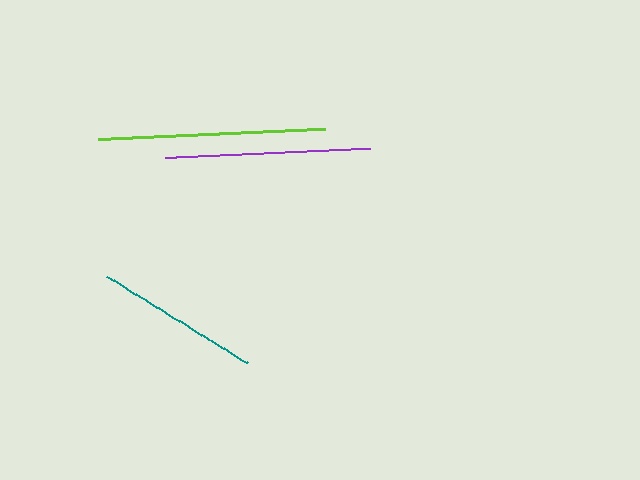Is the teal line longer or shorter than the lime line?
The lime line is longer than the teal line.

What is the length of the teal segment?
The teal segment is approximately 165 pixels long.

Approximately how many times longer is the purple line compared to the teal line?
The purple line is approximately 1.2 times the length of the teal line.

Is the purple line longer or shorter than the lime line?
The lime line is longer than the purple line.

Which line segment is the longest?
The lime line is the longest at approximately 227 pixels.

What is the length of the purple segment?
The purple segment is approximately 205 pixels long.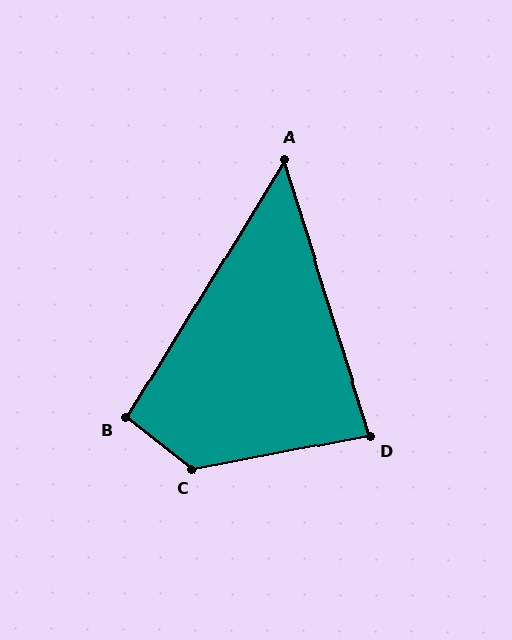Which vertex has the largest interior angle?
C, at approximately 131 degrees.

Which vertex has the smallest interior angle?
A, at approximately 49 degrees.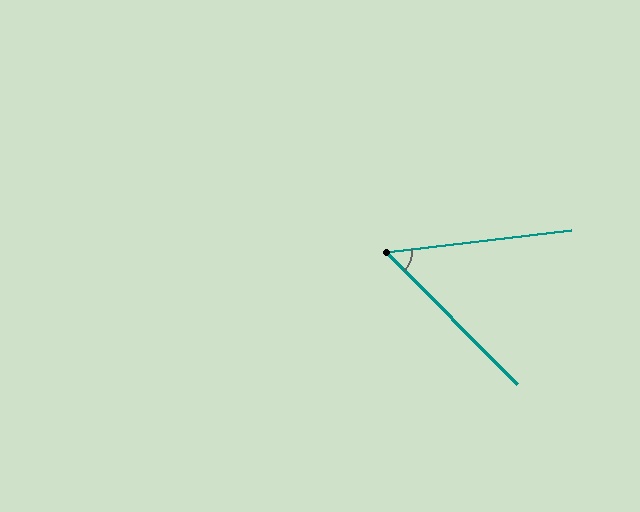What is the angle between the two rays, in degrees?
Approximately 52 degrees.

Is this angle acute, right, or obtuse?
It is acute.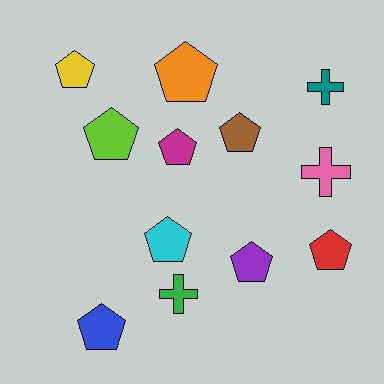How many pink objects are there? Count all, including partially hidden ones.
There is 1 pink object.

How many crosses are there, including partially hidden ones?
There are 3 crosses.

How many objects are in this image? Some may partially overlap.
There are 12 objects.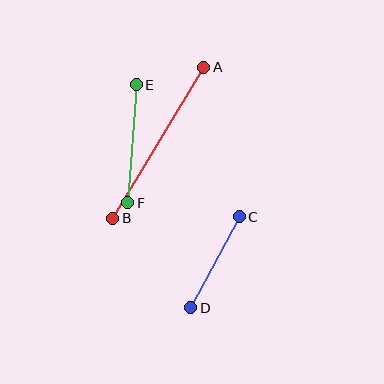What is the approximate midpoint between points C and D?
The midpoint is at approximately (215, 262) pixels.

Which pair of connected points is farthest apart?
Points A and B are farthest apart.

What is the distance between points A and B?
The distance is approximately 176 pixels.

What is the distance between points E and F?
The distance is approximately 118 pixels.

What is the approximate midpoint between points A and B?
The midpoint is at approximately (158, 143) pixels.